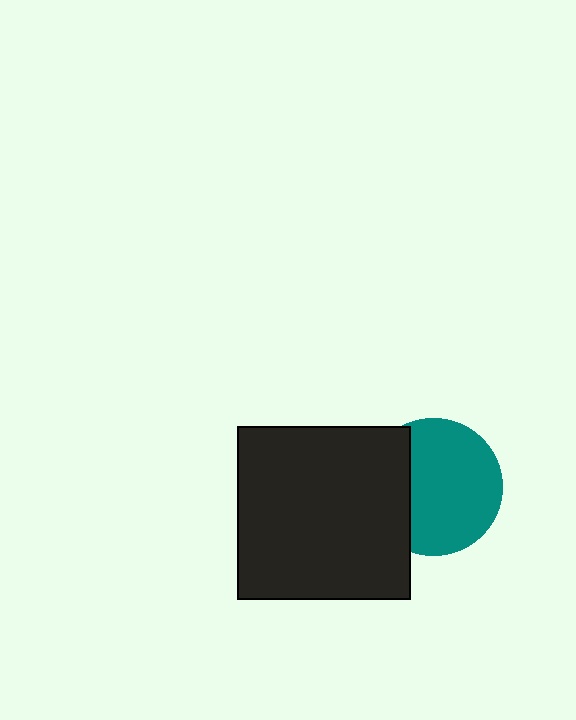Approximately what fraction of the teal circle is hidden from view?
Roughly 30% of the teal circle is hidden behind the black square.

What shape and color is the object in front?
The object in front is a black square.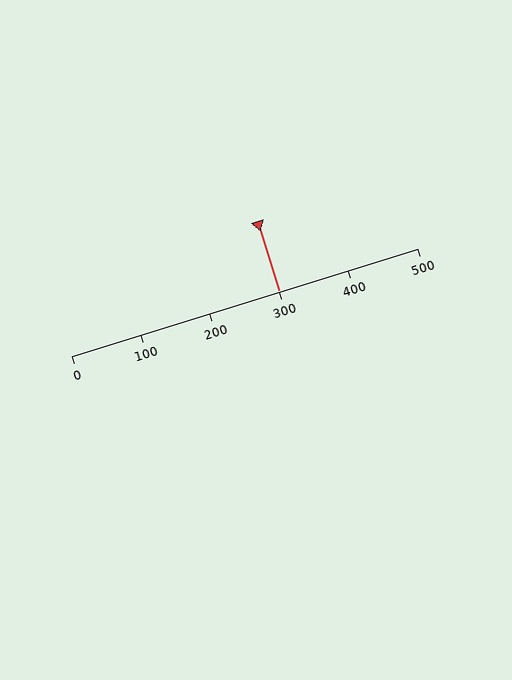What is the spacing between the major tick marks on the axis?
The major ticks are spaced 100 apart.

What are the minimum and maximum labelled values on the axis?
The axis runs from 0 to 500.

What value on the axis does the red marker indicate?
The marker indicates approximately 300.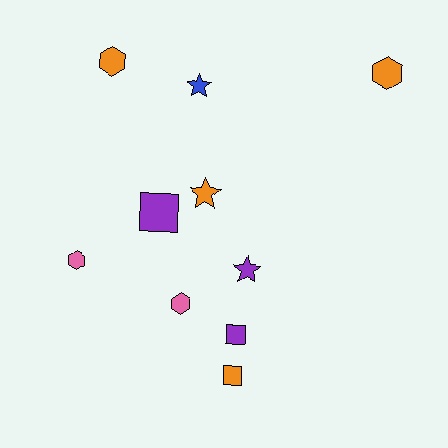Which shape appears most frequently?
Hexagon, with 4 objects.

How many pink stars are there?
There are no pink stars.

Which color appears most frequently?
Orange, with 4 objects.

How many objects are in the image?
There are 10 objects.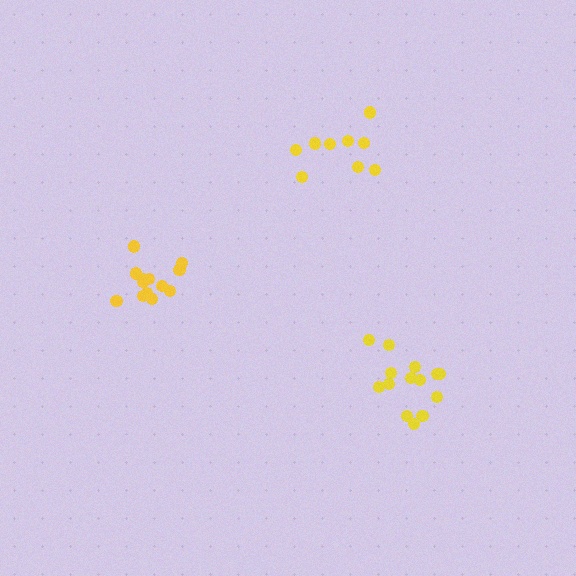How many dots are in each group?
Group 1: 9 dots, Group 2: 14 dots, Group 3: 14 dots (37 total).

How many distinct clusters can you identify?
There are 3 distinct clusters.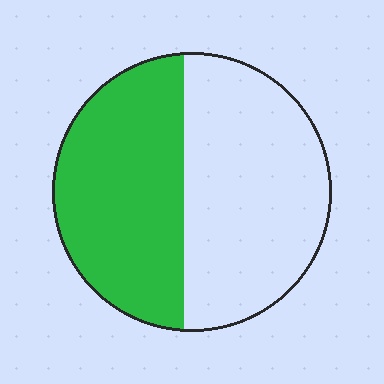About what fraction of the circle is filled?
About one half (1/2).